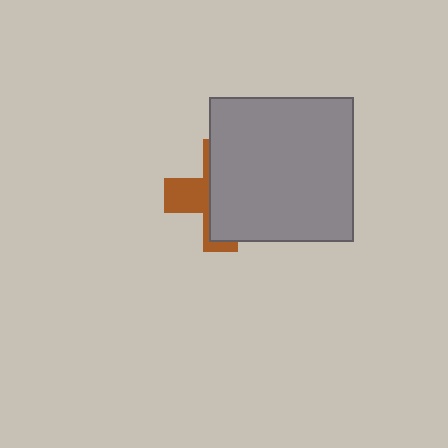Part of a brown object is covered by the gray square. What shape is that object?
It is a cross.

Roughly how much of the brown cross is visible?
A small part of it is visible (roughly 36%).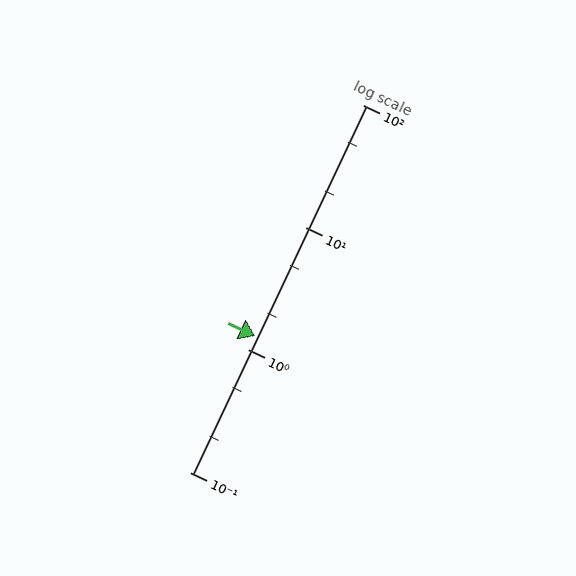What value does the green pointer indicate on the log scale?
The pointer indicates approximately 1.3.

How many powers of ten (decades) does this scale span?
The scale spans 3 decades, from 0.1 to 100.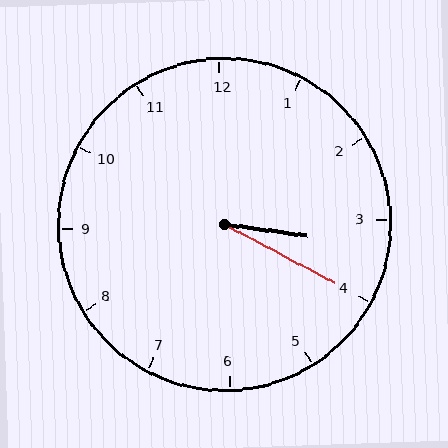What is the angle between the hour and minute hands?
Approximately 20 degrees.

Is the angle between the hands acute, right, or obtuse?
It is acute.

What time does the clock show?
3:20.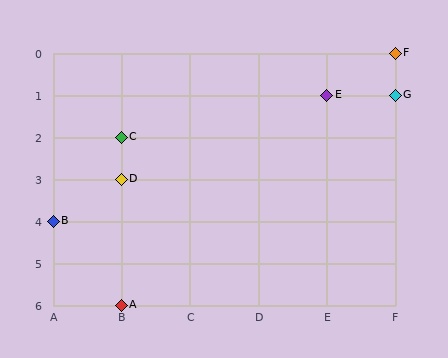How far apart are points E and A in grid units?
Points E and A are 3 columns and 5 rows apart (about 5.8 grid units diagonally).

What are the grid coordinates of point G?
Point G is at grid coordinates (F, 1).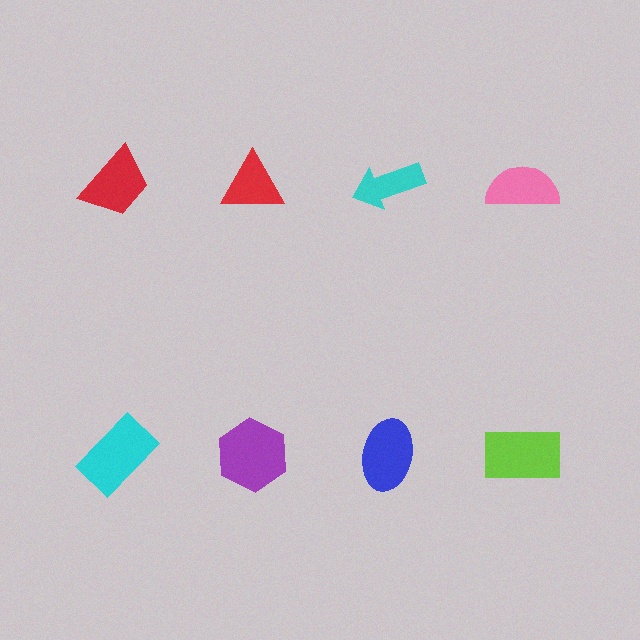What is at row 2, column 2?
A purple hexagon.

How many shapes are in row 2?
4 shapes.